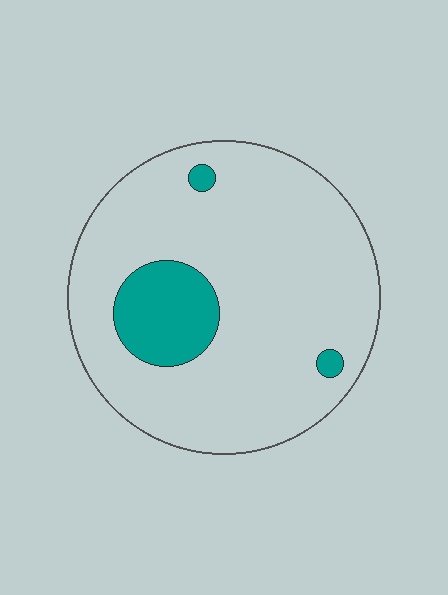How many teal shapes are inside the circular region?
3.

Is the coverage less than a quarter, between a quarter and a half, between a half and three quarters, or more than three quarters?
Less than a quarter.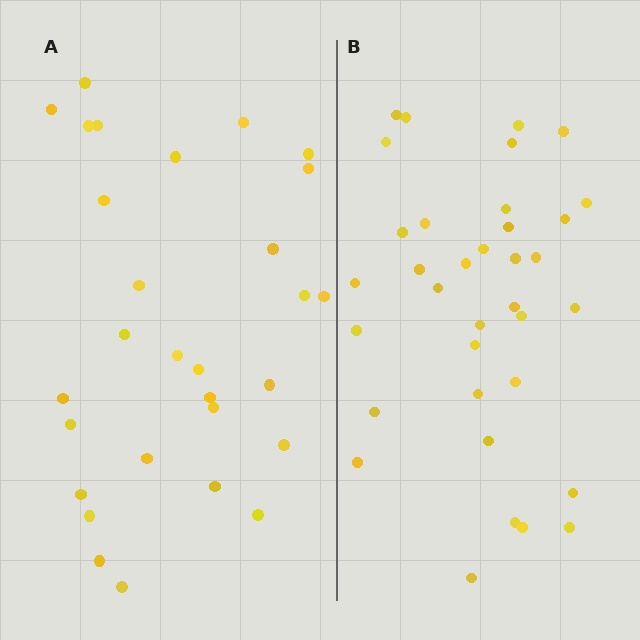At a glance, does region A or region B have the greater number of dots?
Region B (the right region) has more dots.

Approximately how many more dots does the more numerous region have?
Region B has about 6 more dots than region A.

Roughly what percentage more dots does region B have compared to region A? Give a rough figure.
About 20% more.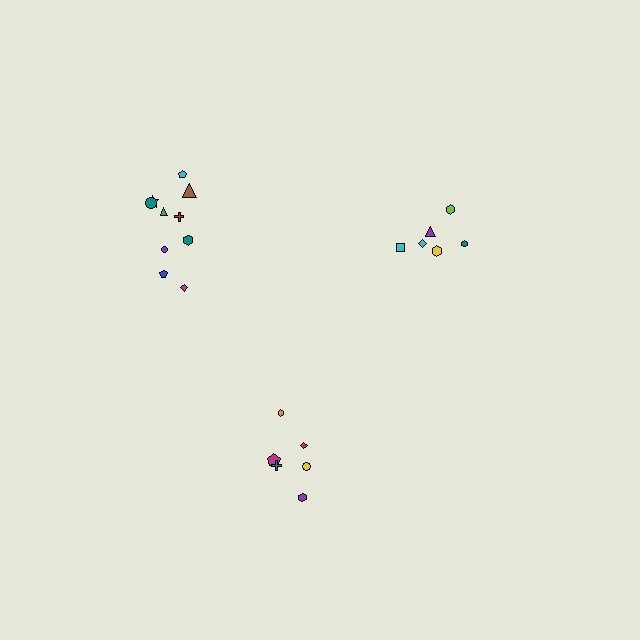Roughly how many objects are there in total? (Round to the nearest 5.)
Roughly 20 objects in total.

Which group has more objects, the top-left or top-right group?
The top-left group.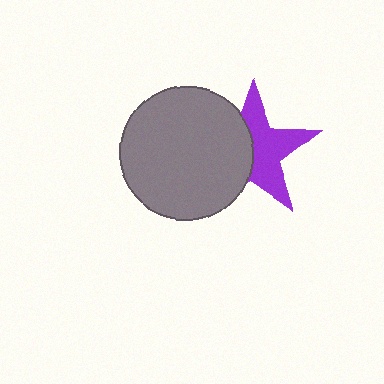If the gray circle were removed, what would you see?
You would see the complete purple star.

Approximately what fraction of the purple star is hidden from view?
Roughly 45% of the purple star is hidden behind the gray circle.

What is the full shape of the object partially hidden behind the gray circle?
The partially hidden object is a purple star.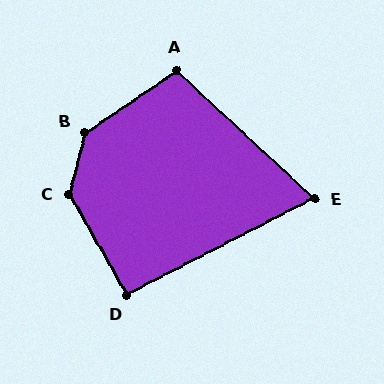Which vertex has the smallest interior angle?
E, at approximately 70 degrees.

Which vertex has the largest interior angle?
B, at approximately 138 degrees.